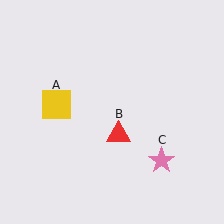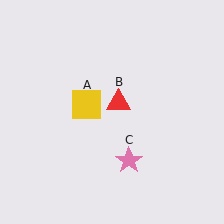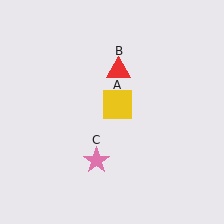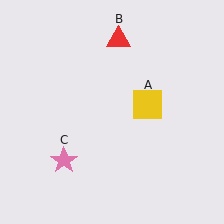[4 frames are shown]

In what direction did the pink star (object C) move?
The pink star (object C) moved left.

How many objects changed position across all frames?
3 objects changed position: yellow square (object A), red triangle (object B), pink star (object C).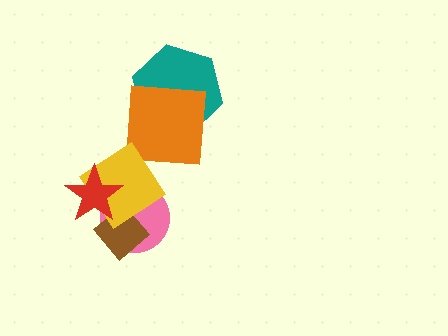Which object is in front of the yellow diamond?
The red star is in front of the yellow diamond.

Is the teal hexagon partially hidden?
Yes, it is partially covered by another shape.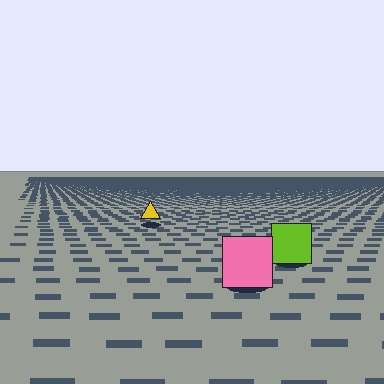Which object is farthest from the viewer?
The yellow triangle is farthest from the viewer. It appears smaller and the ground texture around it is denser.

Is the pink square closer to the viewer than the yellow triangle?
Yes. The pink square is closer — you can tell from the texture gradient: the ground texture is coarser near it.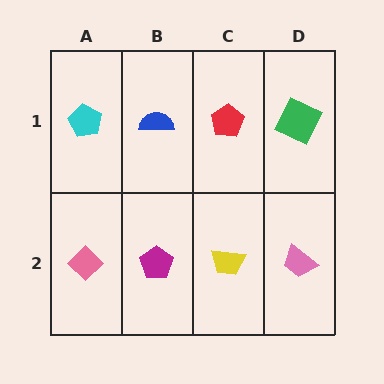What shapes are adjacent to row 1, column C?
A yellow trapezoid (row 2, column C), a blue semicircle (row 1, column B), a green square (row 1, column D).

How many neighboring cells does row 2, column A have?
2.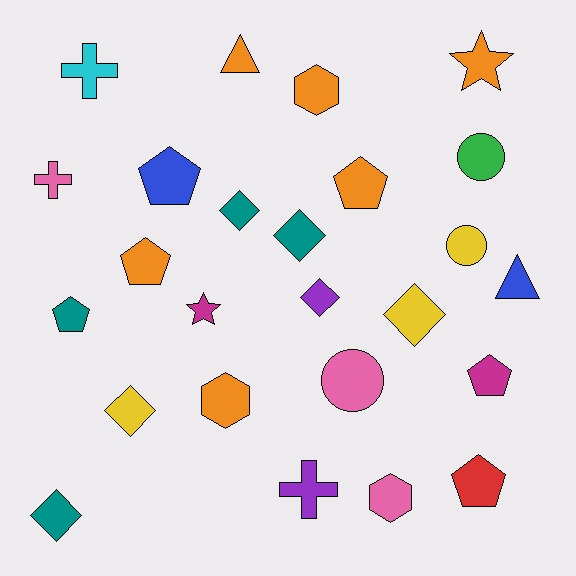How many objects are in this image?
There are 25 objects.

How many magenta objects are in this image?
There are 2 magenta objects.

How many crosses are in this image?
There are 3 crosses.